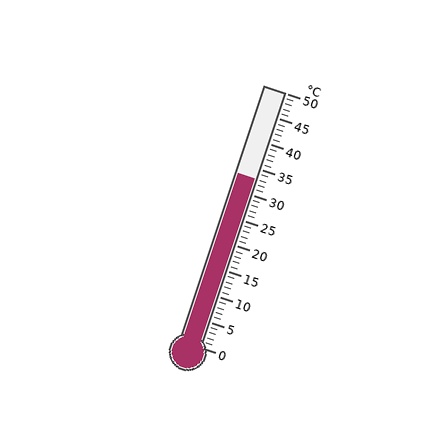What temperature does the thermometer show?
The thermometer shows approximately 33°C.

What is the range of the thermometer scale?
The thermometer scale ranges from 0°C to 50°C.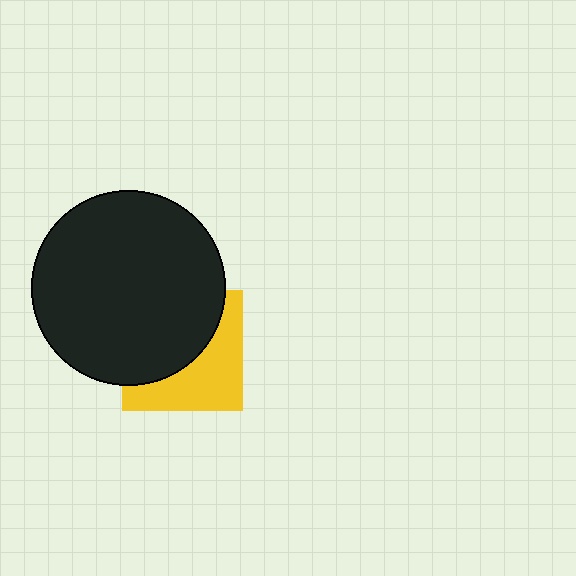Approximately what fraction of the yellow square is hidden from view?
Roughly 54% of the yellow square is hidden behind the black circle.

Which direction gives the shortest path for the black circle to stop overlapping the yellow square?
Moving toward the upper-left gives the shortest separation.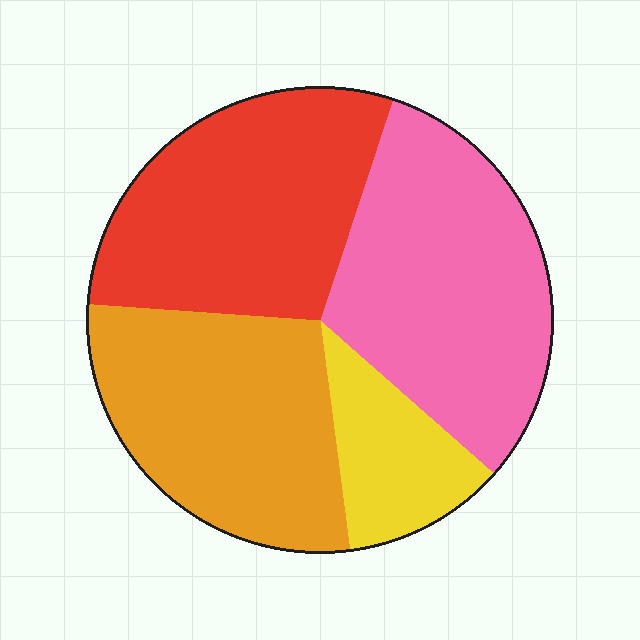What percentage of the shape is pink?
Pink takes up about one third (1/3) of the shape.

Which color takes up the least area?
Yellow, at roughly 10%.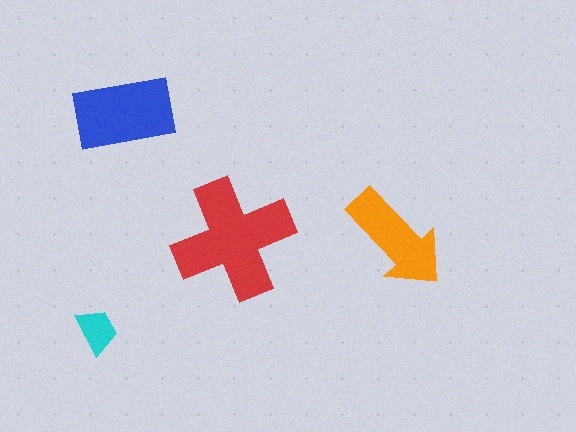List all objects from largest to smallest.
The red cross, the blue rectangle, the orange arrow, the cyan trapezoid.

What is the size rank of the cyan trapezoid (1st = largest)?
4th.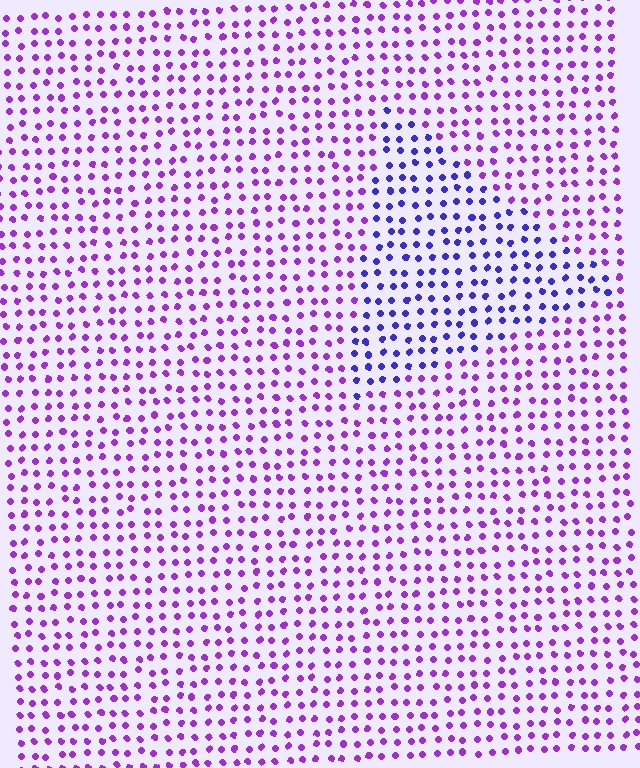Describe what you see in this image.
The image is filled with small purple elements in a uniform arrangement. A triangle-shaped region is visible where the elements are tinted to a slightly different hue, forming a subtle color boundary.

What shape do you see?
I see a triangle.